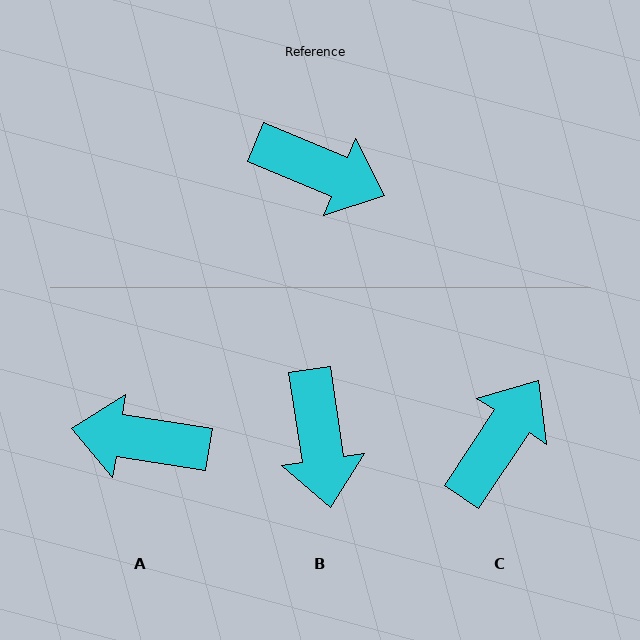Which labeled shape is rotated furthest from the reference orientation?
A, about 166 degrees away.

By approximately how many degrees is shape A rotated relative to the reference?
Approximately 166 degrees clockwise.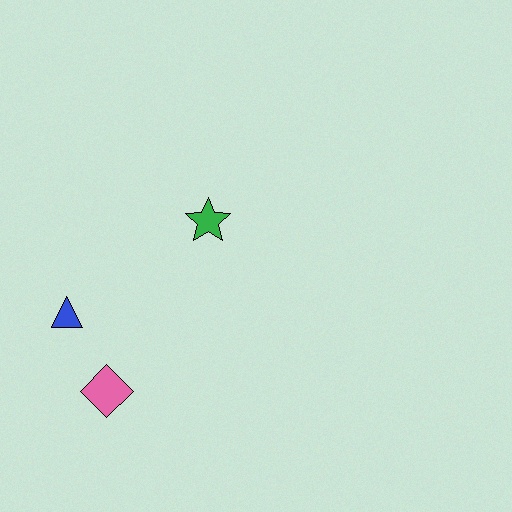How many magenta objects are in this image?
There are no magenta objects.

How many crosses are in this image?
There are no crosses.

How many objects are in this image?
There are 3 objects.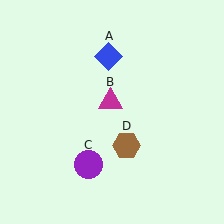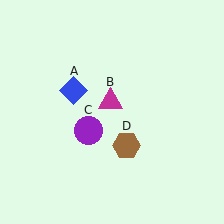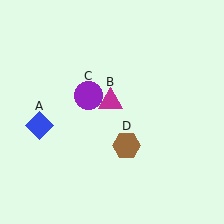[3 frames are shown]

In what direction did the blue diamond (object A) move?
The blue diamond (object A) moved down and to the left.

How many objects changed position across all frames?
2 objects changed position: blue diamond (object A), purple circle (object C).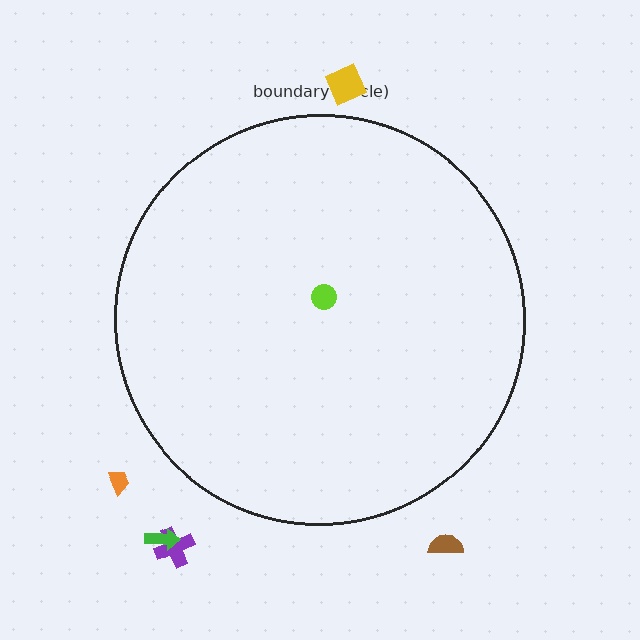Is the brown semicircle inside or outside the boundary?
Outside.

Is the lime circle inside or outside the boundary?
Inside.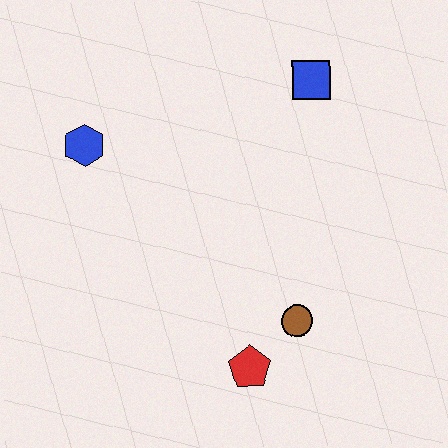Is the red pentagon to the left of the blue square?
Yes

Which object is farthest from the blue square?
The red pentagon is farthest from the blue square.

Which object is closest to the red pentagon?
The brown circle is closest to the red pentagon.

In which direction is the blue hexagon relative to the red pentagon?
The blue hexagon is above the red pentagon.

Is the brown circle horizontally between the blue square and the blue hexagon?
Yes